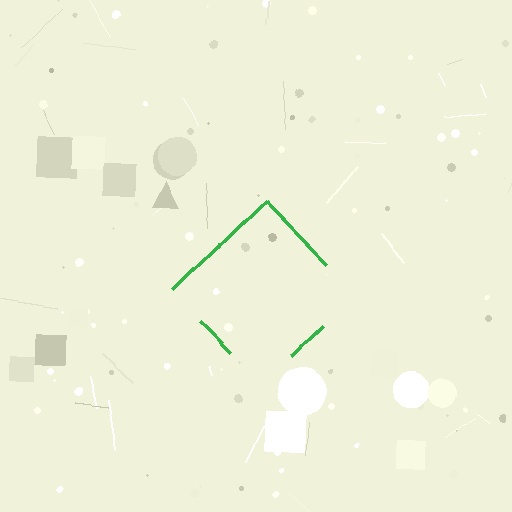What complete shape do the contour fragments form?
The contour fragments form a diamond.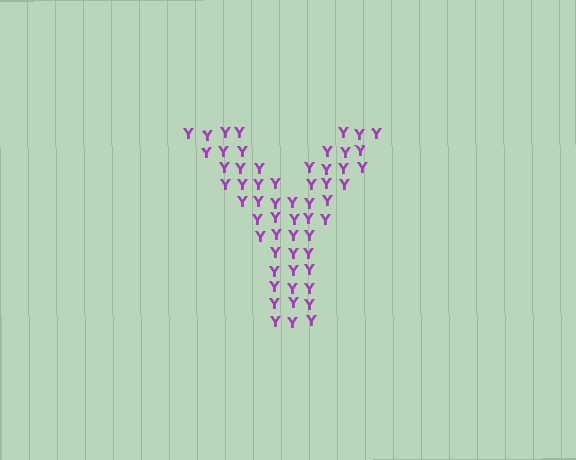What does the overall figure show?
The overall figure shows the letter Y.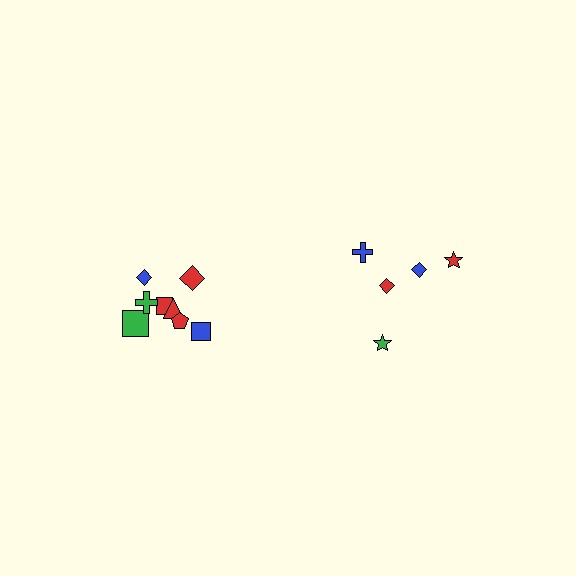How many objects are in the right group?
There are 5 objects.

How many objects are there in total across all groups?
There are 13 objects.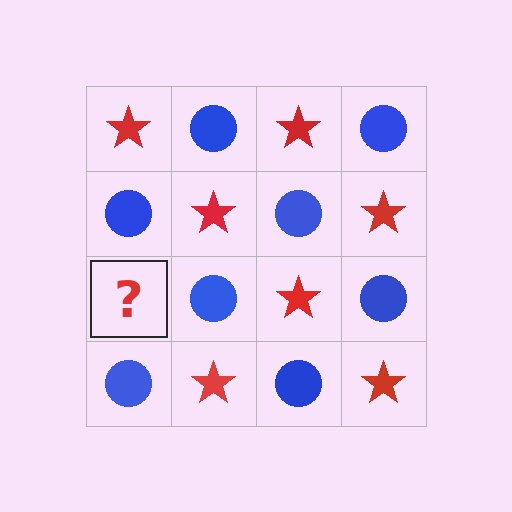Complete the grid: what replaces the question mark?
The question mark should be replaced with a red star.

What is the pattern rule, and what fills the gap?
The rule is that it alternates red star and blue circle in a checkerboard pattern. The gap should be filled with a red star.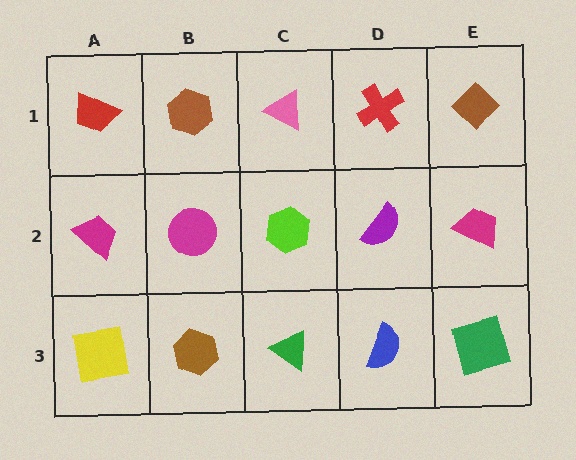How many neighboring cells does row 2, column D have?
4.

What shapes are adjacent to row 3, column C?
A lime hexagon (row 2, column C), a brown hexagon (row 3, column B), a blue semicircle (row 3, column D).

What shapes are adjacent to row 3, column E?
A magenta trapezoid (row 2, column E), a blue semicircle (row 3, column D).